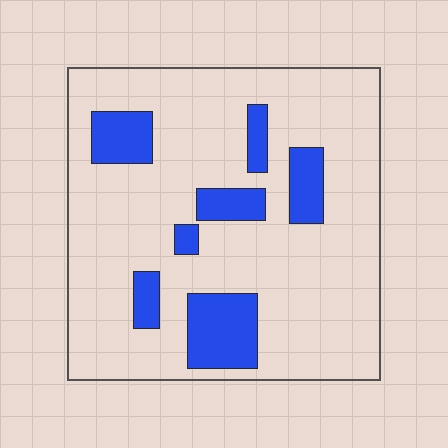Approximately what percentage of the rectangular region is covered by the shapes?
Approximately 20%.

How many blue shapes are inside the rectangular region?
7.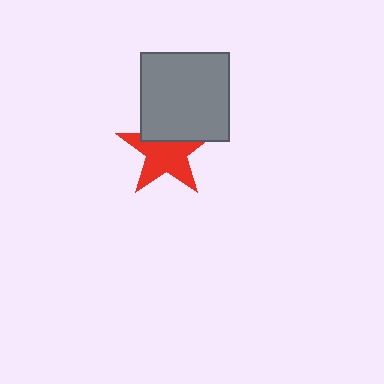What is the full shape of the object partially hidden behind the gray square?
The partially hidden object is a red star.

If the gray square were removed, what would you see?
You would see the complete red star.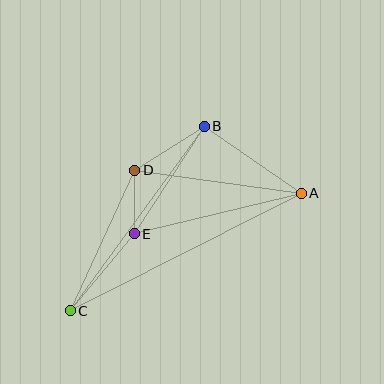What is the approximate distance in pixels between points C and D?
The distance between C and D is approximately 155 pixels.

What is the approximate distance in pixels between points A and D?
The distance between A and D is approximately 168 pixels.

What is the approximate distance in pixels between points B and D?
The distance between B and D is approximately 82 pixels.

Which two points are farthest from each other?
Points A and C are farthest from each other.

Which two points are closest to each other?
Points D and E are closest to each other.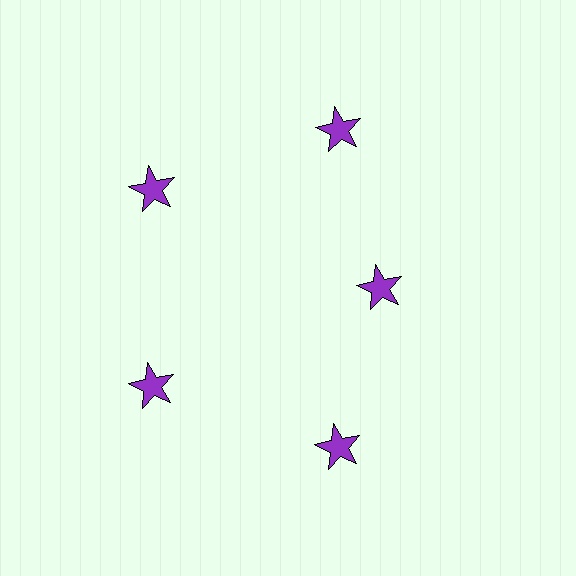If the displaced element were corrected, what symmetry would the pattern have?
It would have 5-fold rotational symmetry — the pattern would map onto itself every 72 degrees.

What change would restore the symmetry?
The symmetry would be restored by moving it outward, back onto the ring so that all 5 stars sit at equal angles and equal distance from the center.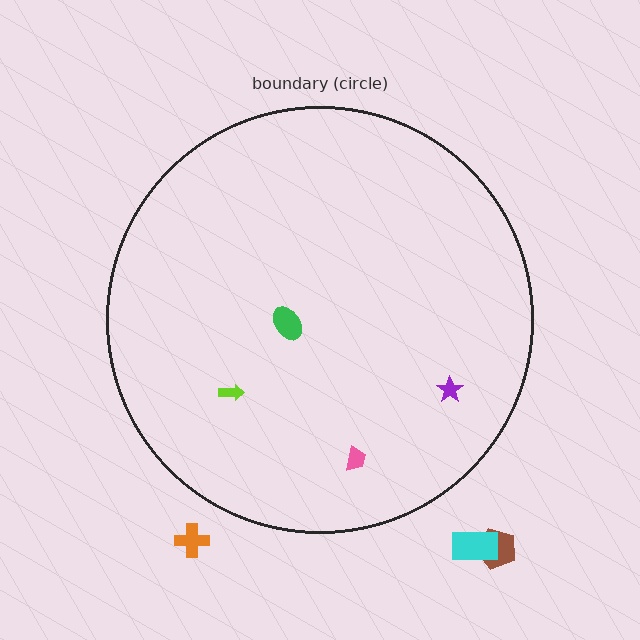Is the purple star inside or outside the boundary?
Inside.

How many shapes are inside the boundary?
4 inside, 3 outside.